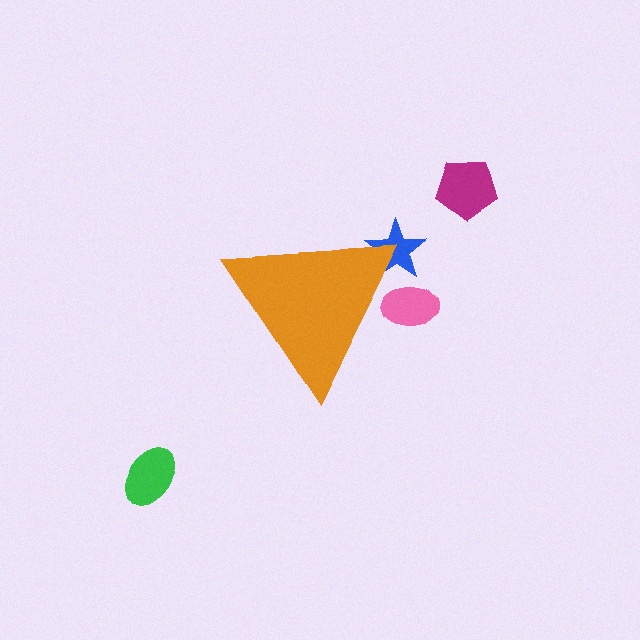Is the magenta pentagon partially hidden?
No, the magenta pentagon is fully visible.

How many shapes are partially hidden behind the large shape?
2 shapes are partially hidden.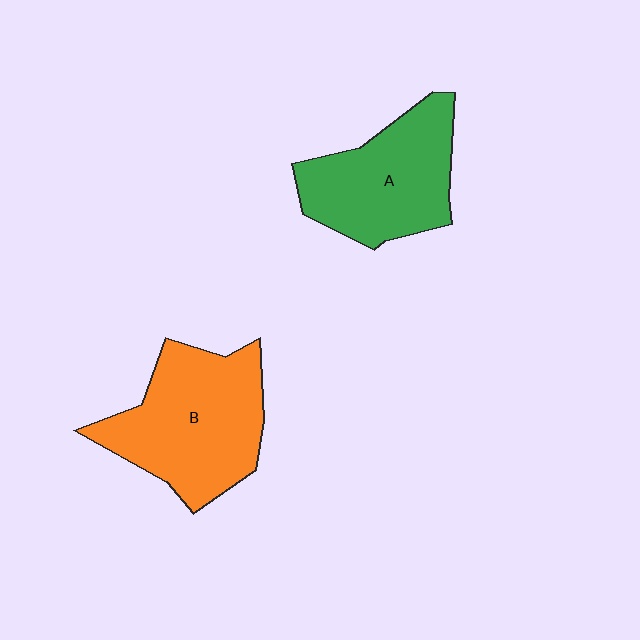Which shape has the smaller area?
Shape A (green).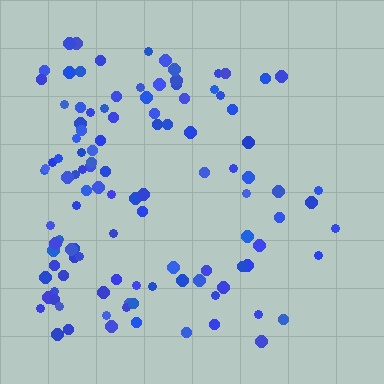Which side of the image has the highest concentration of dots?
The left.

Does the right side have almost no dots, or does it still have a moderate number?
Still a moderate number, just noticeably fewer than the left.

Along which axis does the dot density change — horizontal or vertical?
Horizontal.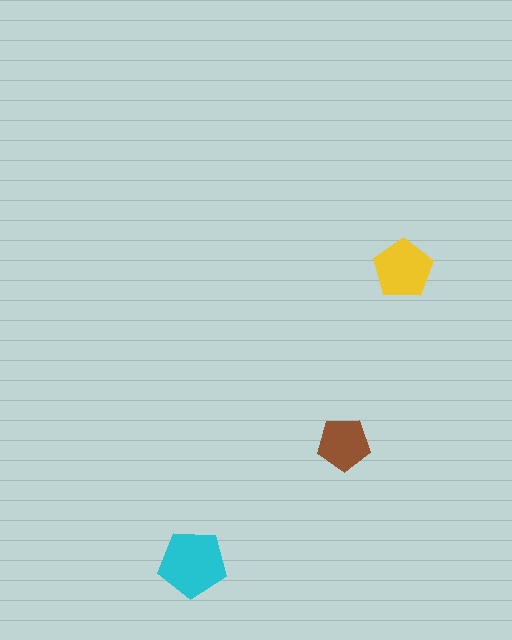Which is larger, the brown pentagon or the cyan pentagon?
The cyan one.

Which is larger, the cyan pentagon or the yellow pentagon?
The cyan one.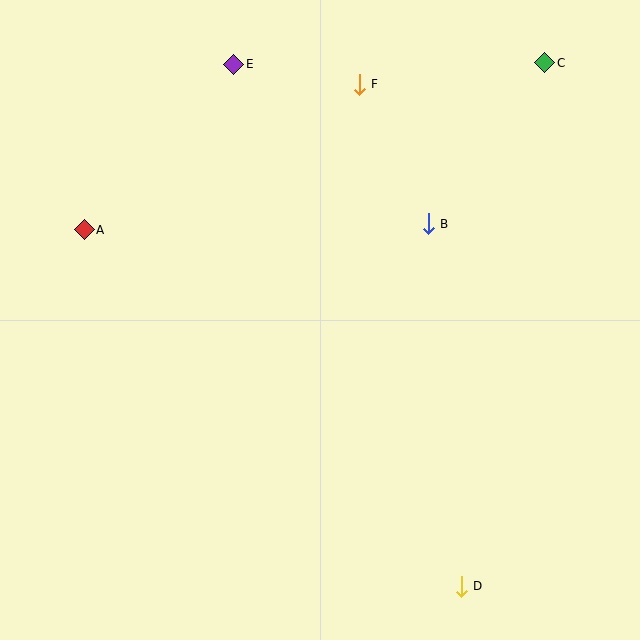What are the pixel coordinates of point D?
Point D is at (461, 586).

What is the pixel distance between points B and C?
The distance between B and C is 199 pixels.